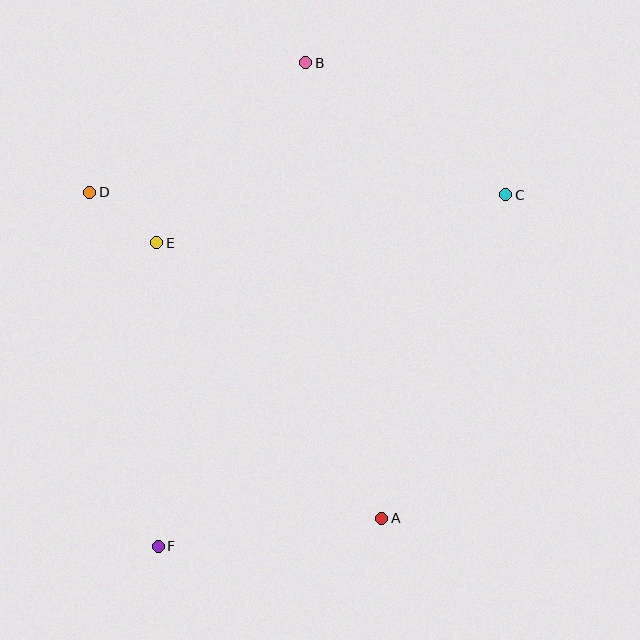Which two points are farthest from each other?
Points B and F are farthest from each other.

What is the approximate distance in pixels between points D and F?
The distance between D and F is approximately 360 pixels.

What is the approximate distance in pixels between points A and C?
The distance between A and C is approximately 346 pixels.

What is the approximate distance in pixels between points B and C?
The distance between B and C is approximately 240 pixels.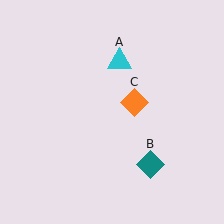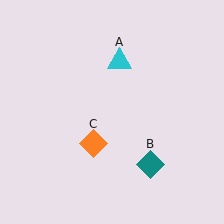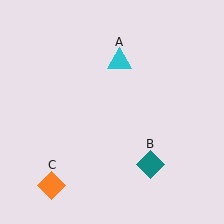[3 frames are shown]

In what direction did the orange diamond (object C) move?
The orange diamond (object C) moved down and to the left.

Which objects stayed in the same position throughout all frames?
Cyan triangle (object A) and teal diamond (object B) remained stationary.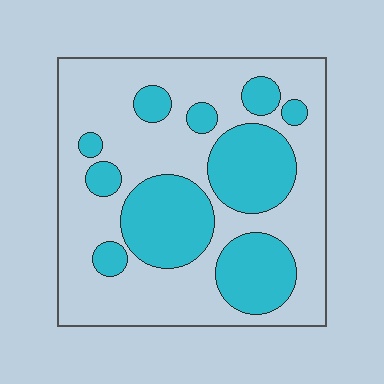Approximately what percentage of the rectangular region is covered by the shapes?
Approximately 35%.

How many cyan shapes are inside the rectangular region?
10.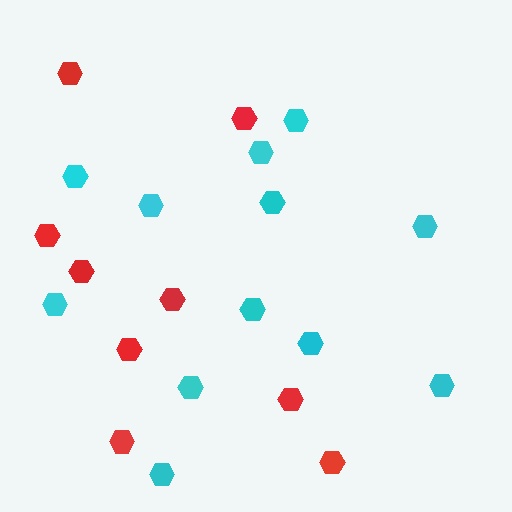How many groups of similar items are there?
There are 2 groups: one group of cyan hexagons (12) and one group of red hexagons (9).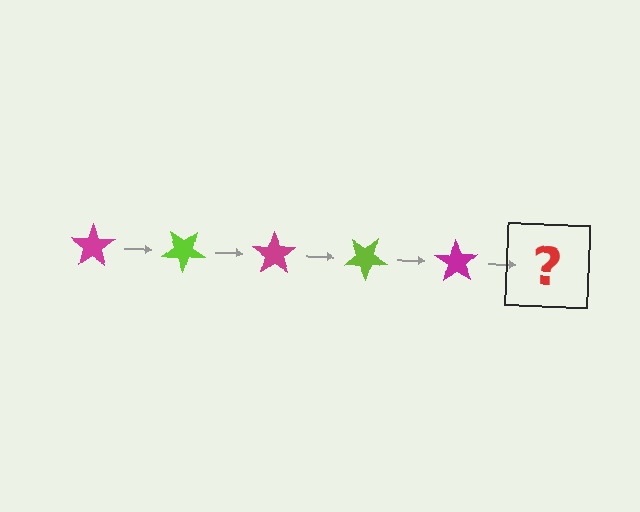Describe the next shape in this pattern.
It should be a lime star, rotated 175 degrees from the start.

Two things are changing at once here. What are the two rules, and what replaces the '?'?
The two rules are that it rotates 35 degrees each step and the color cycles through magenta and lime. The '?' should be a lime star, rotated 175 degrees from the start.